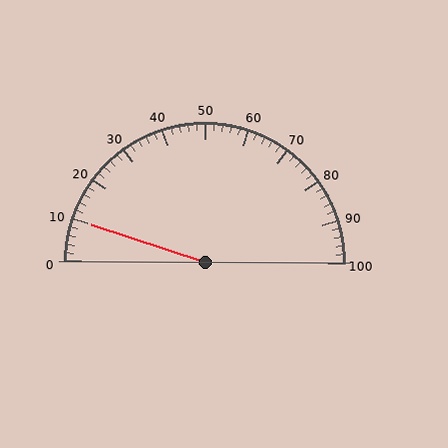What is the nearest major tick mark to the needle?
The nearest major tick mark is 10.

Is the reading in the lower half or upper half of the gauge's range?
The reading is in the lower half of the range (0 to 100).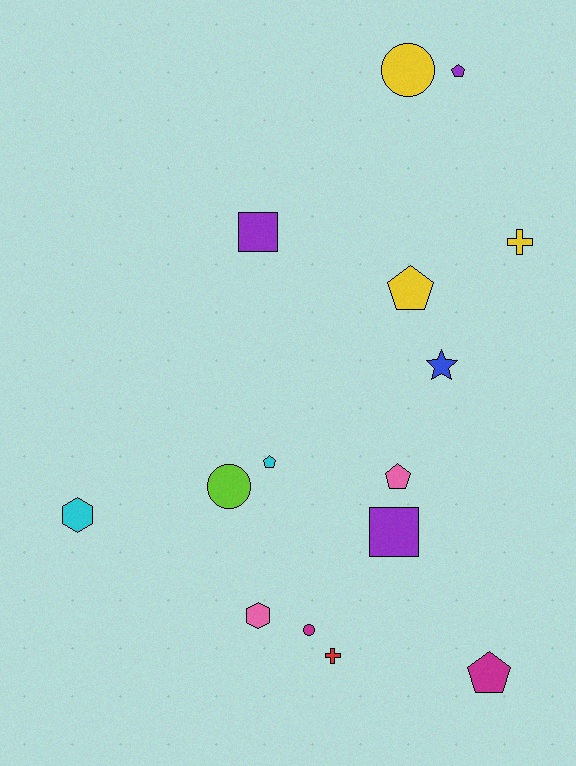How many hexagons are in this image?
There are 2 hexagons.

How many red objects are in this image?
There is 1 red object.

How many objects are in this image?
There are 15 objects.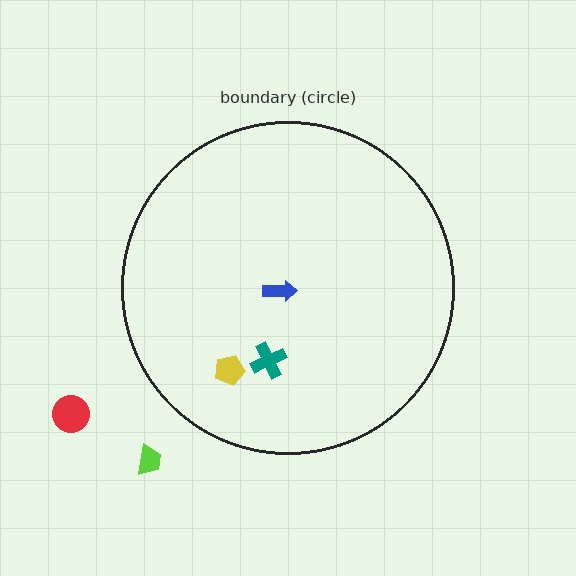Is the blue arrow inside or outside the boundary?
Inside.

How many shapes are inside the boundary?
3 inside, 2 outside.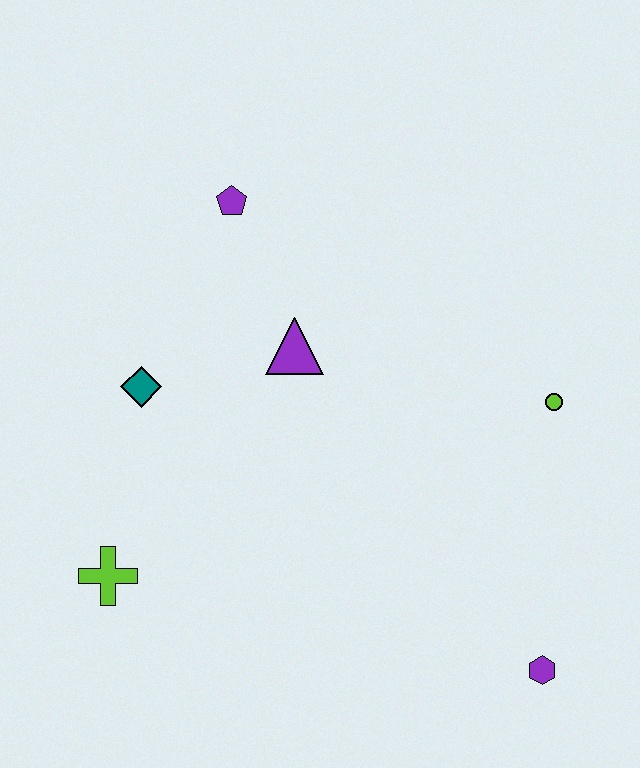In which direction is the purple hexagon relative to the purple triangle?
The purple hexagon is below the purple triangle.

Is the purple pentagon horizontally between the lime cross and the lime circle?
Yes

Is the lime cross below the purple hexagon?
No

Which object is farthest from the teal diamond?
The purple hexagon is farthest from the teal diamond.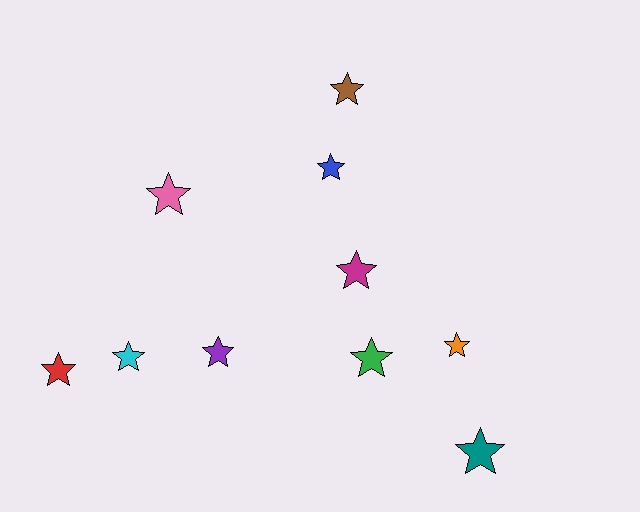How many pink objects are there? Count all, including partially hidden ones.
There is 1 pink object.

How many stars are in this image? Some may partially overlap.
There are 10 stars.